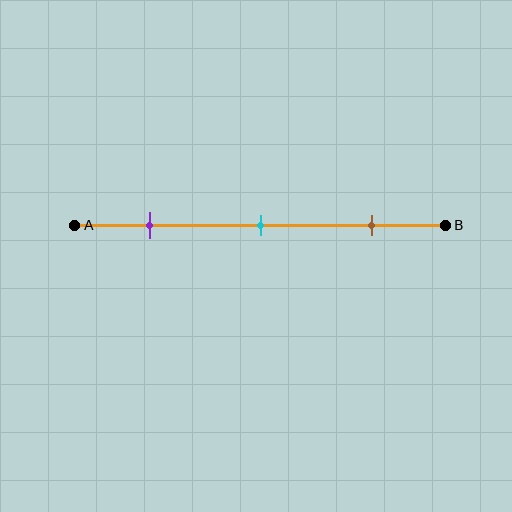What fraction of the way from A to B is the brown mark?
The brown mark is approximately 80% (0.8) of the way from A to B.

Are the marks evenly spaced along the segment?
Yes, the marks are approximately evenly spaced.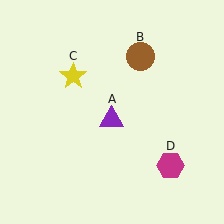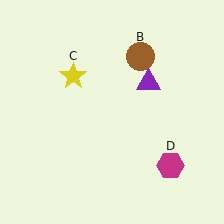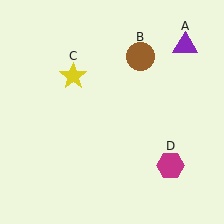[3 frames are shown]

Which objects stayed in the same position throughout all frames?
Brown circle (object B) and yellow star (object C) and magenta hexagon (object D) remained stationary.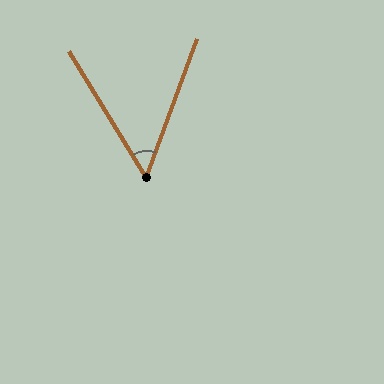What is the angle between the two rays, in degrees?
Approximately 52 degrees.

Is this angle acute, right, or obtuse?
It is acute.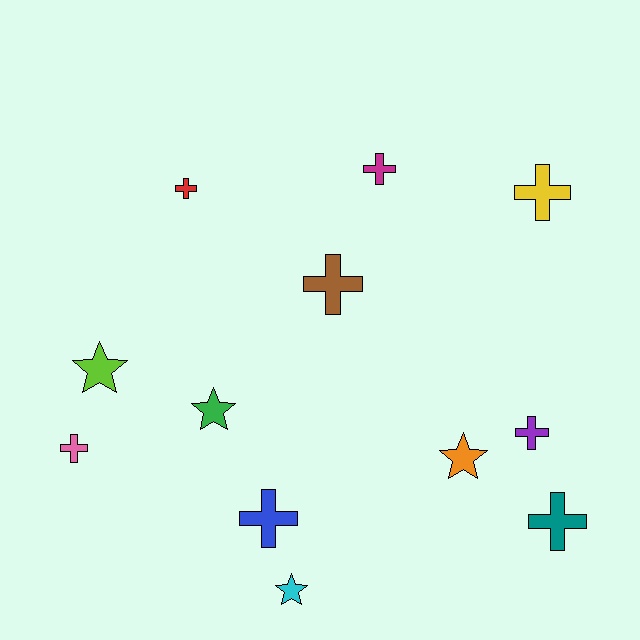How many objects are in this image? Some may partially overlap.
There are 12 objects.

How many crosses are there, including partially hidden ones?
There are 8 crosses.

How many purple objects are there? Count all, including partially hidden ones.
There is 1 purple object.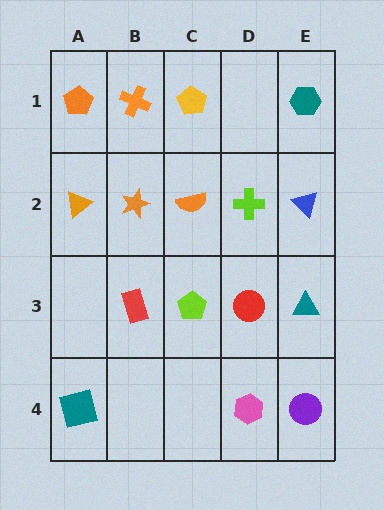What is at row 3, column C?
A lime pentagon.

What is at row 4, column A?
A teal square.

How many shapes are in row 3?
4 shapes.